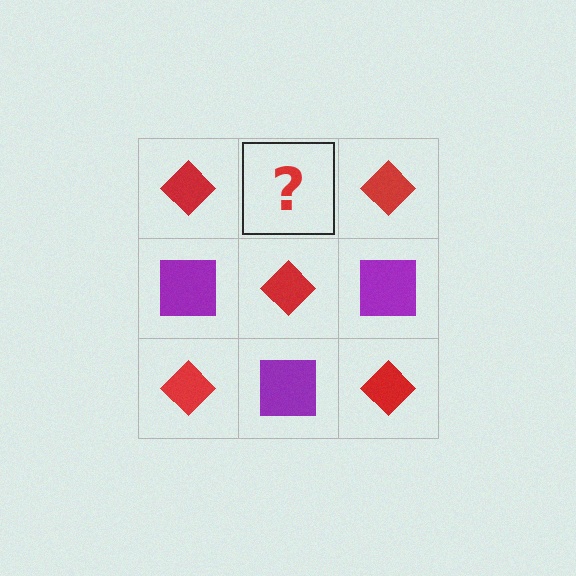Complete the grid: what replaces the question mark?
The question mark should be replaced with a purple square.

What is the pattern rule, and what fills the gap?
The rule is that it alternates red diamond and purple square in a checkerboard pattern. The gap should be filled with a purple square.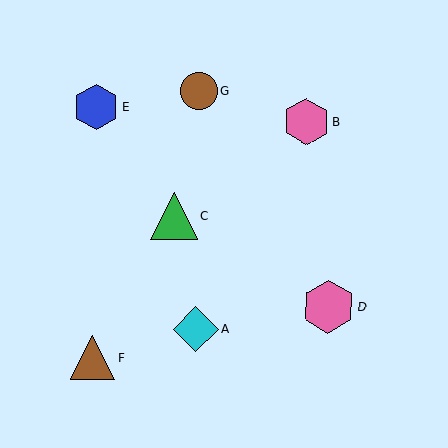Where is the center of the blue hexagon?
The center of the blue hexagon is at (96, 107).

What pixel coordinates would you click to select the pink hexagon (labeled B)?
Click at (306, 122) to select the pink hexagon B.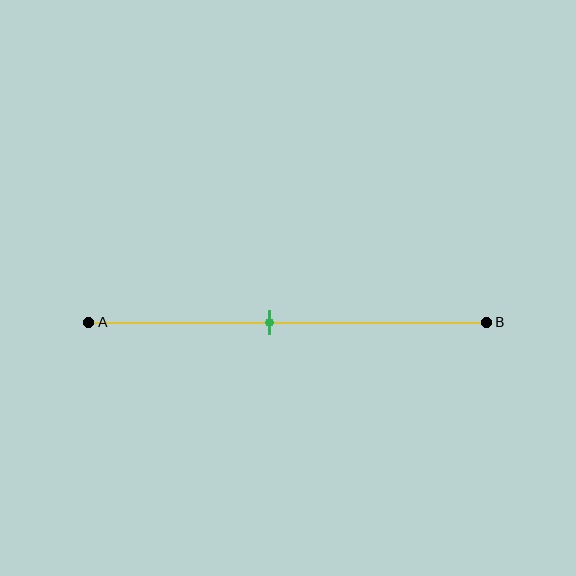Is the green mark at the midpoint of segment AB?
No, the mark is at about 45% from A, not at the 50% midpoint.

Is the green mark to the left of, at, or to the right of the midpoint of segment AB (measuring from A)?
The green mark is to the left of the midpoint of segment AB.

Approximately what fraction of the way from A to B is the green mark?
The green mark is approximately 45% of the way from A to B.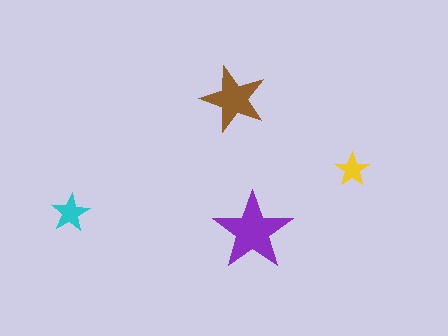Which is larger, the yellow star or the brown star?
The brown one.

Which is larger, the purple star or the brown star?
The purple one.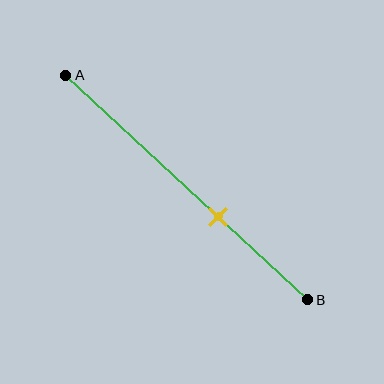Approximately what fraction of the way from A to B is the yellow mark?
The yellow mark is approximately 65% of the way from A to B.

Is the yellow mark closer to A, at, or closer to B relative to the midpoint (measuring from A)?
The yellow mark is closer to point B than the midpoint of segment AB.